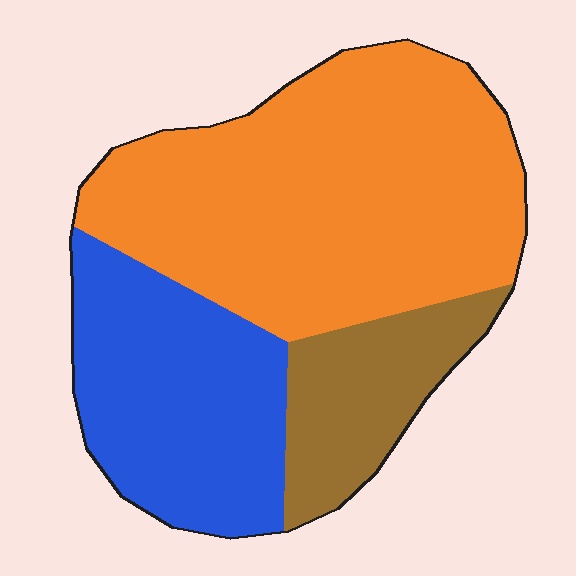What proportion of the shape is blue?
Blue covers about 30% of the shape.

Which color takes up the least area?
Brown, at roughly 15%.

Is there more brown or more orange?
Orange.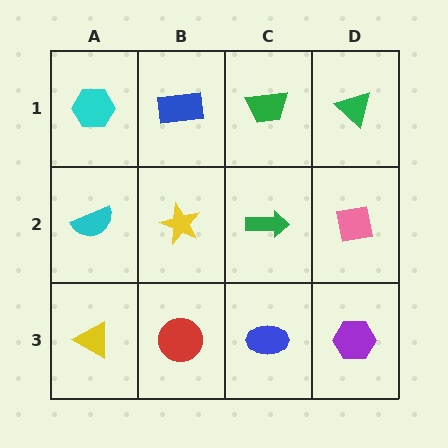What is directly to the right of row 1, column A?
A blue rectangle.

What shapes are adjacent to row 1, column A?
A cyan semicircle (row 2, column A), a blue rectangle (row 1, column B).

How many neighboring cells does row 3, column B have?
3.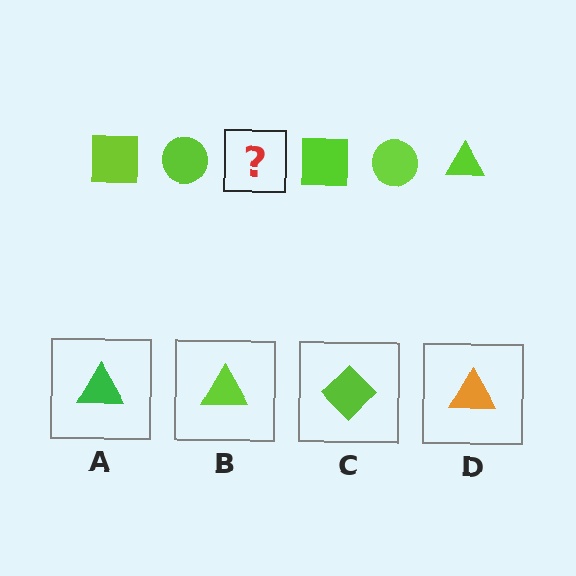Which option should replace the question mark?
Option B.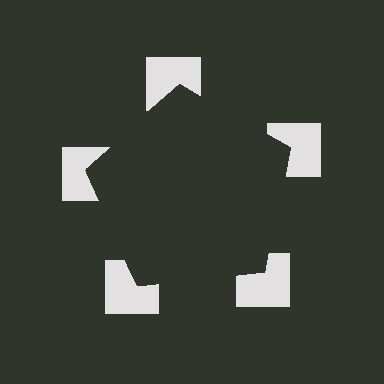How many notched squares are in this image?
There are 5 — one at each vertex of the illusory pentagon.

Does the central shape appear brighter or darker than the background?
It typically appears slightly darker than the background, even though no actual brightness change is drawn.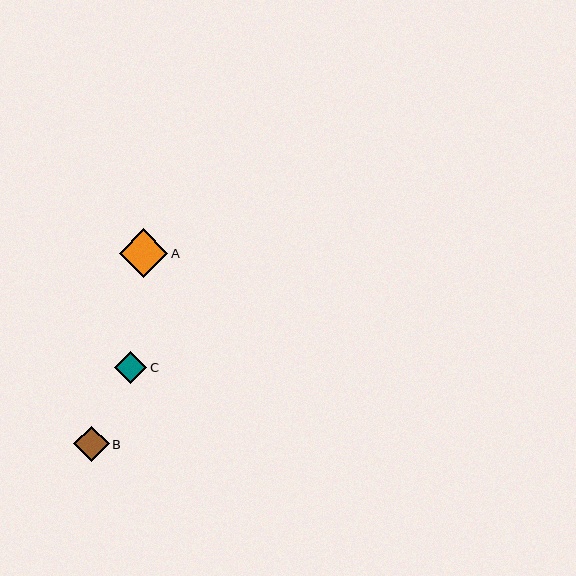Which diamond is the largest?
Diamond A is the largest with a size of approximately 49 pixels.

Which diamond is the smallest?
Diamond C is the smallest with a size of approximately 33 pixels.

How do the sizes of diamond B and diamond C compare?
Diamond B and diamond C are approximately the same size.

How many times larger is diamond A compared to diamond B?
Diamond A is approximately 1.4 times the size of diamond B.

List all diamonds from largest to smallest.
From largest to smallest: A, B, C.